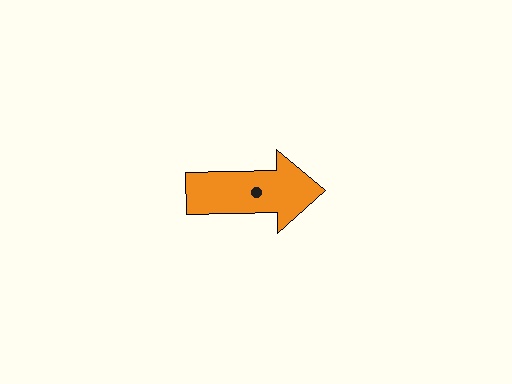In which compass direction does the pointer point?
East.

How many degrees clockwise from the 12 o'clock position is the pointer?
Approximately 89 degrees.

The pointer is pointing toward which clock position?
Roughly 3 o'clock.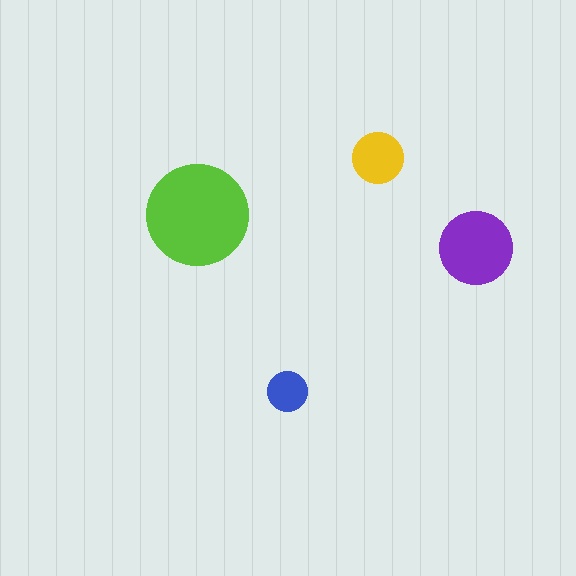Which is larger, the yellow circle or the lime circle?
The lime one.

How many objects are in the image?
There are 4 objects in the image.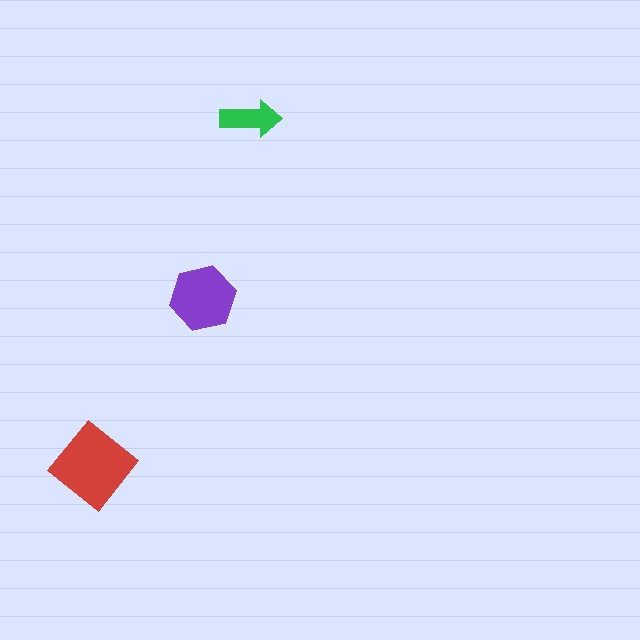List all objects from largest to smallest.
The red diamond, the purple hexagon, the green arrow.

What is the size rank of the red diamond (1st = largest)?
1st.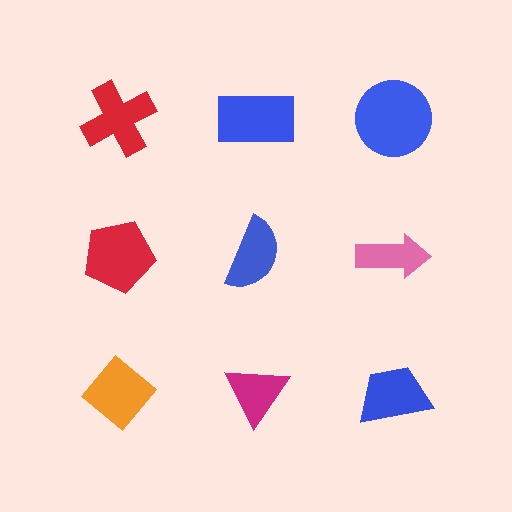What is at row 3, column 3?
A blue trapezoid.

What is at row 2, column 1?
A red pentagon.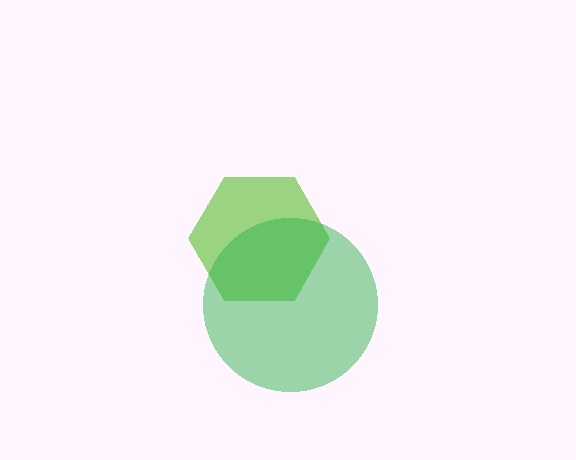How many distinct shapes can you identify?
There are 2 distinct shapes: a lime hexagon, a green circle.